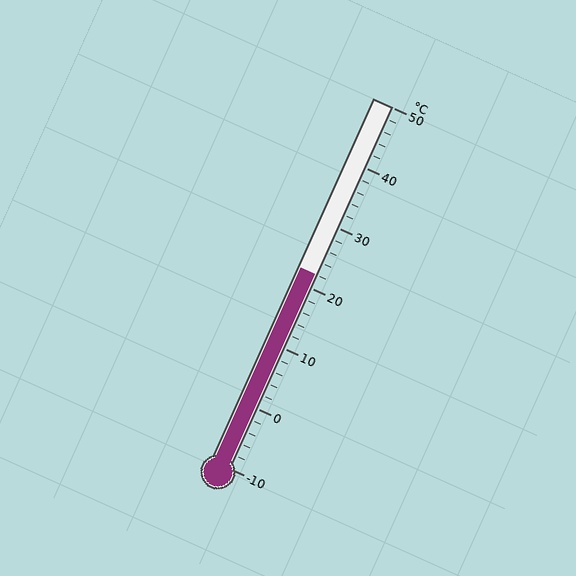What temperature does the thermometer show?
The thermometer shows approximately 22°C.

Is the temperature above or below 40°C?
The temperature is below 40°C.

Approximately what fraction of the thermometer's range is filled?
The thermometer is filled to approximately 55% of its range.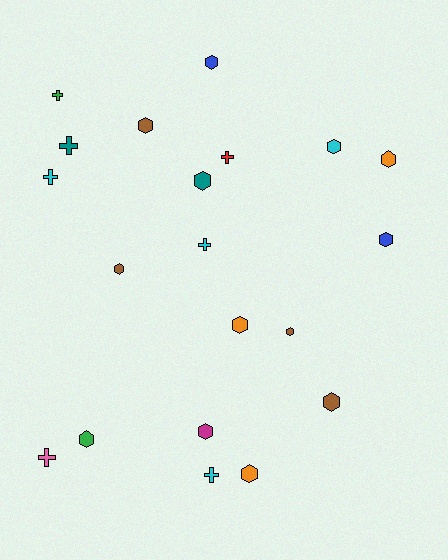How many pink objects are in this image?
There is 1 pink object.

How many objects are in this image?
There are 20 objects.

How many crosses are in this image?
There are 7 crosses.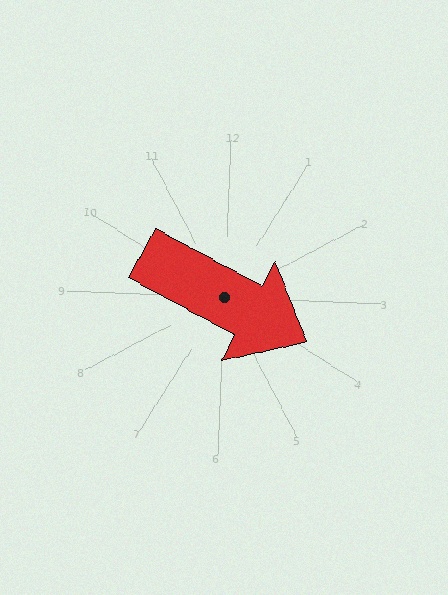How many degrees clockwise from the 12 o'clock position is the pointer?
Approximately 116 degrees.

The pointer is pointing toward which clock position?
Roughly 4 o'clock.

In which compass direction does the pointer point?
Southeast.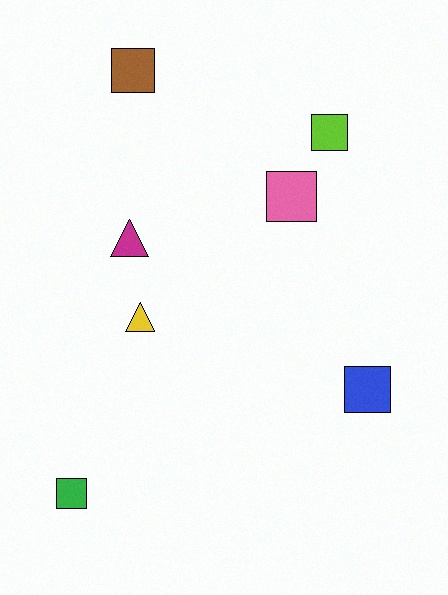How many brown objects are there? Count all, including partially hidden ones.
There is 1 brown object.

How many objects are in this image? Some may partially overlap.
There are 7 objects.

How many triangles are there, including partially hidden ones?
There are 2 triangles.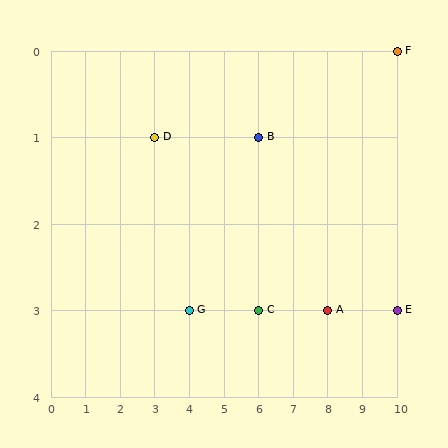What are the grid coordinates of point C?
Point C is at grid coordinates (6, 3).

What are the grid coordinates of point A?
Point A is at grid coordinates (8, 3).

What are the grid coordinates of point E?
Point E is at grid coordinates (10, 3).